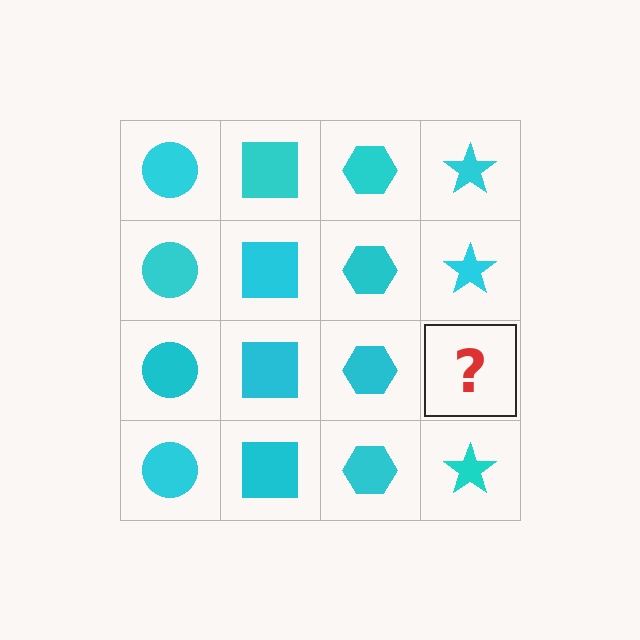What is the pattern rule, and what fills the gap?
The rule is that each column has a consistent shape. The gap should be filled with a cyan star.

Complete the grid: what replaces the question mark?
The question mark should be replaced with a cyan star.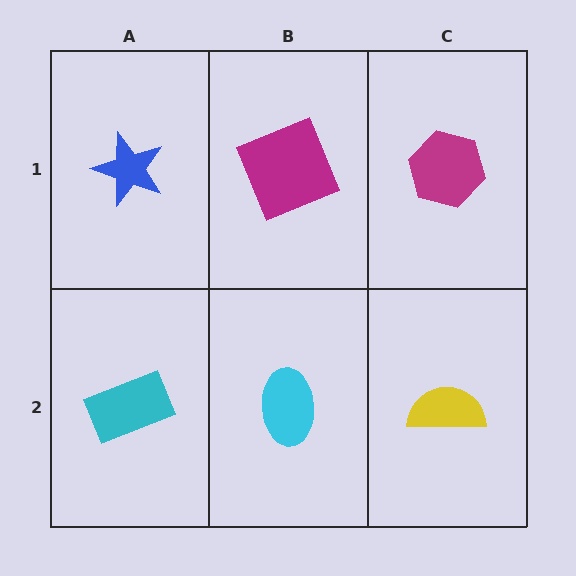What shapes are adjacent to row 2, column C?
A magenta hexagon (row 1, column C), a cyan ellipse (row 2, column B).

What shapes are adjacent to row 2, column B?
A magenta square (row 1, column B), a cyan rectangle (row 2, column A), a yellow semicircle (row 2, column C).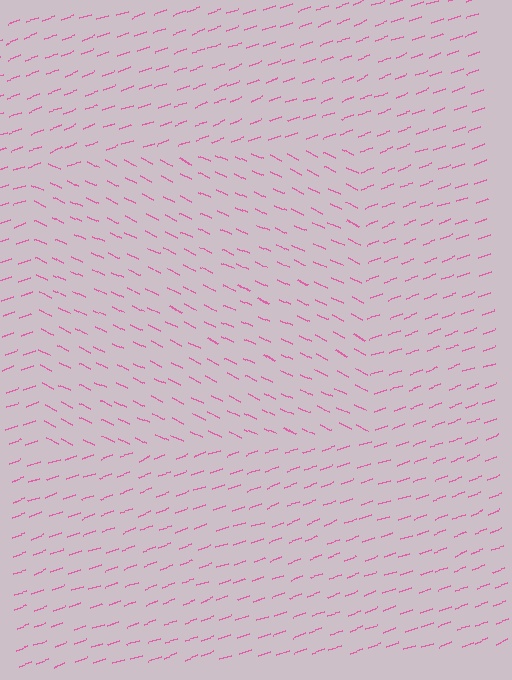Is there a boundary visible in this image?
Yes, there is a texture boundary formed by a change in line orientation.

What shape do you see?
I see a rectangle.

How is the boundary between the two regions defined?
The boundary is defined purely by a change in line orientation (approximately 45 degrees difference). All lines are the same color and thickness.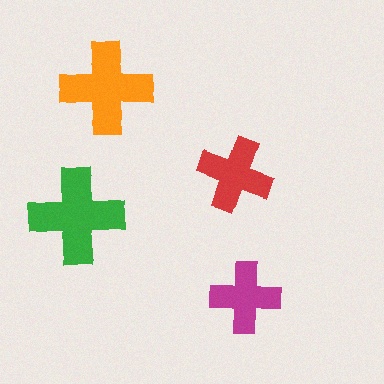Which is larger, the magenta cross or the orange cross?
The orange one.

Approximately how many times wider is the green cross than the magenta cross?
About 1.5 times wider.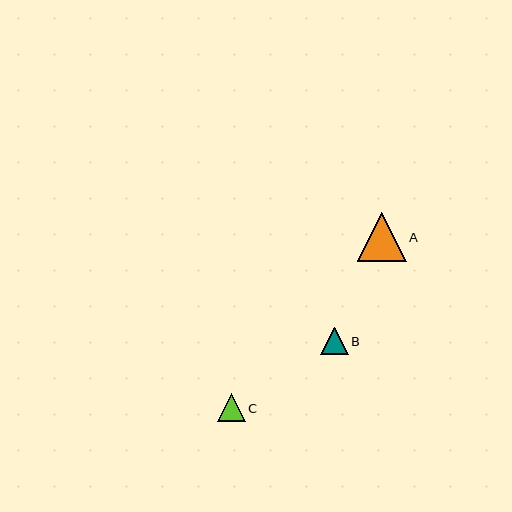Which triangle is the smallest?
Triangle B is the smallest with a size of approximately 27 pixels.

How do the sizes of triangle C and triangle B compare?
Triangle C and triangle B are approximately the same size.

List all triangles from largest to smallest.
From largest to smallest: A, C, B.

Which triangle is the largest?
Triangle A is the largest with a size of approximately 48 pixels.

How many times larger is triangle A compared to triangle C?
Triangle A is approximately 1.7 times the size of triangle C.